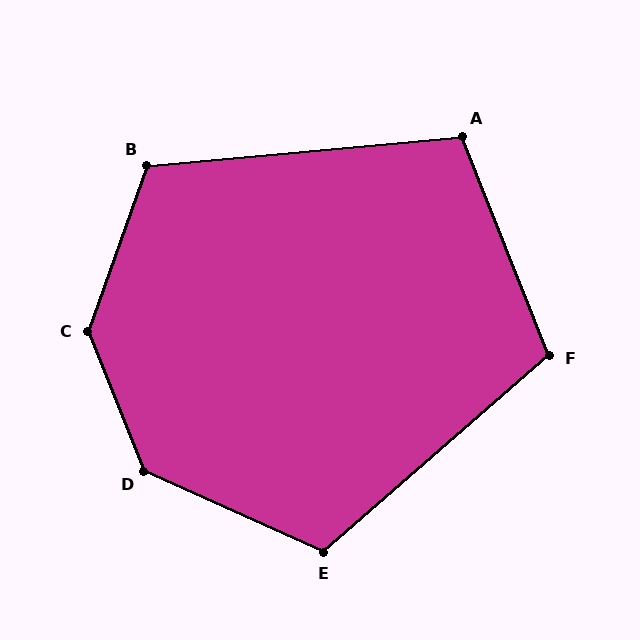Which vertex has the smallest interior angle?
A, at approximately 107 degrees.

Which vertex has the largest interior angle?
C, at approximately 139 degrees.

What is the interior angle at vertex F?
Approximately 109 degrees (obtuse).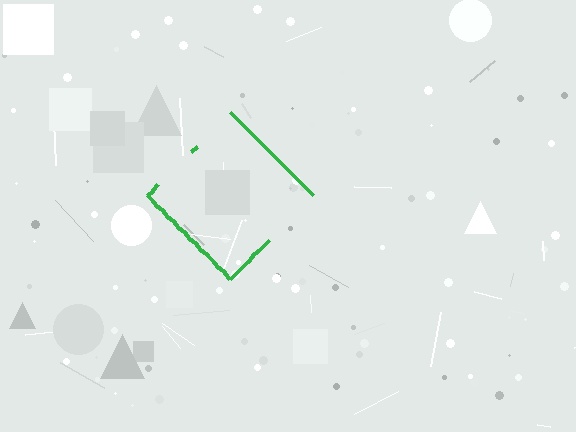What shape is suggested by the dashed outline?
The dashed outline suggests a diamond.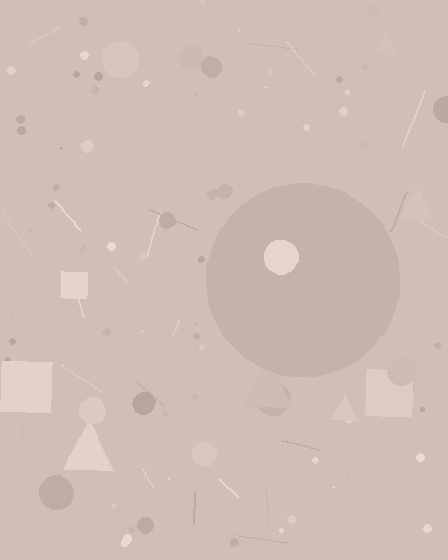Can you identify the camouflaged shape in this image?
The camouflaged shape is a circle.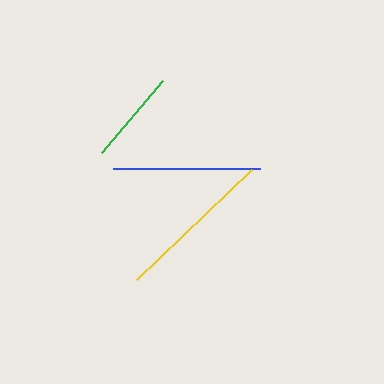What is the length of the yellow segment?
The yellow segment is approximately 159 pixels long.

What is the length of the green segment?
The green segment is approximately 94 pixels long.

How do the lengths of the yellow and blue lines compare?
The yellow and blue lines are approximately the same length.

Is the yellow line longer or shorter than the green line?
The yellow line is longer than the green line.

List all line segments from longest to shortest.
From longest to shortest: yellow, blue, green.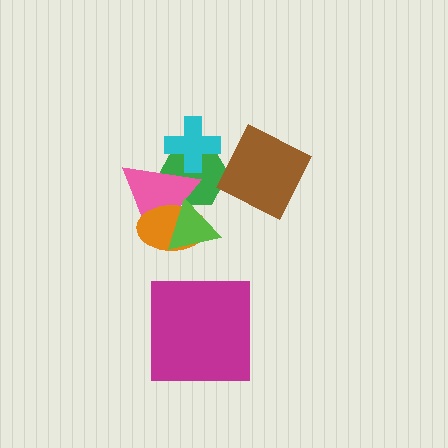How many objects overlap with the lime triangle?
3 objects overlap with the lime triangle.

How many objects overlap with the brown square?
0 objects overlap with the brown square.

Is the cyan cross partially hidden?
Yes, it is partially covered by another shape.